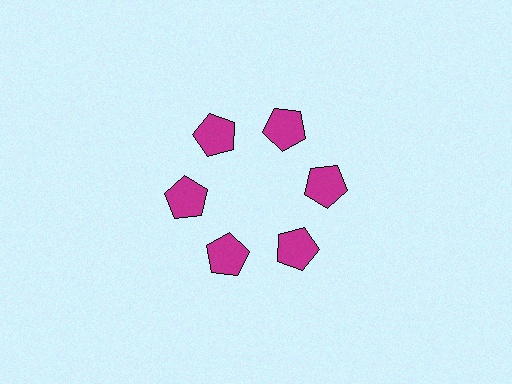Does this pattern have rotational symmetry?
Yes, this pattern has 6-fold rotational symmetry. It looks the same after rotating 60 degrees around the center.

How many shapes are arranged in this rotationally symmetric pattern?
There are 6 shapes, arranged in 6 groups of 1.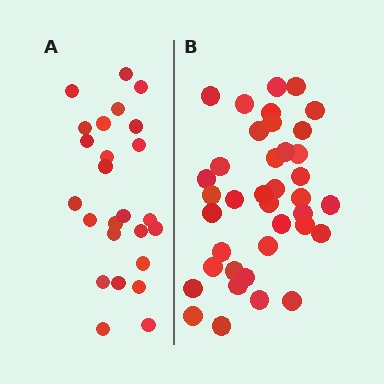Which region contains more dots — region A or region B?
Region B (the right region) has more dots.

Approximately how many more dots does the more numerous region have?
Region B has approximately 15 more dots than region A.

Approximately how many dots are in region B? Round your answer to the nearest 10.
About 40 dots. (The exact count is 38, which rounds to 40.)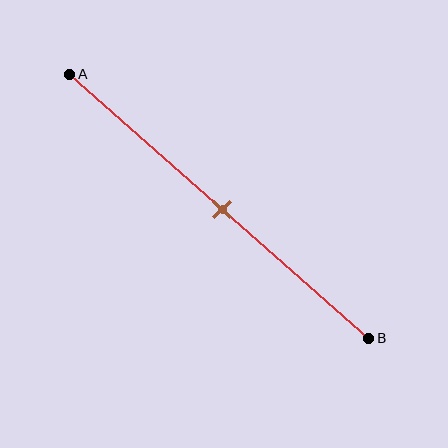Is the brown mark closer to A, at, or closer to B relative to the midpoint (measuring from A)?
The brown mark is approximately at the midpoint of segment AB.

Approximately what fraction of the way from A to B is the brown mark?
The brown mark is approximately 50% of the way from A to B.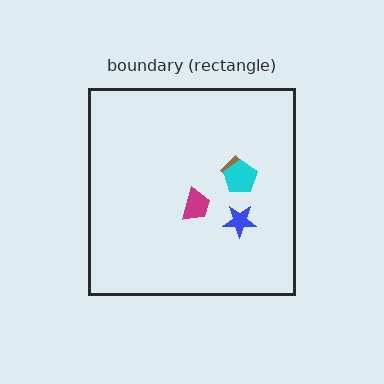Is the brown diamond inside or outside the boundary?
Inside.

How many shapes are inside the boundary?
4 inside, 0 outside.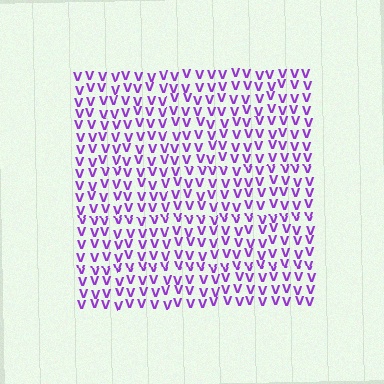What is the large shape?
The large shape is a square.